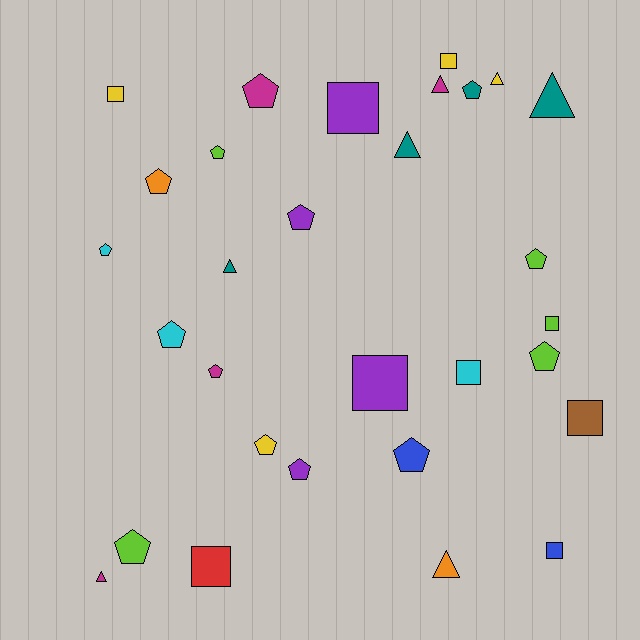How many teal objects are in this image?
There are 4 teal objects.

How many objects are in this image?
There are 30 objects.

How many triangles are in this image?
There are 7 triangles.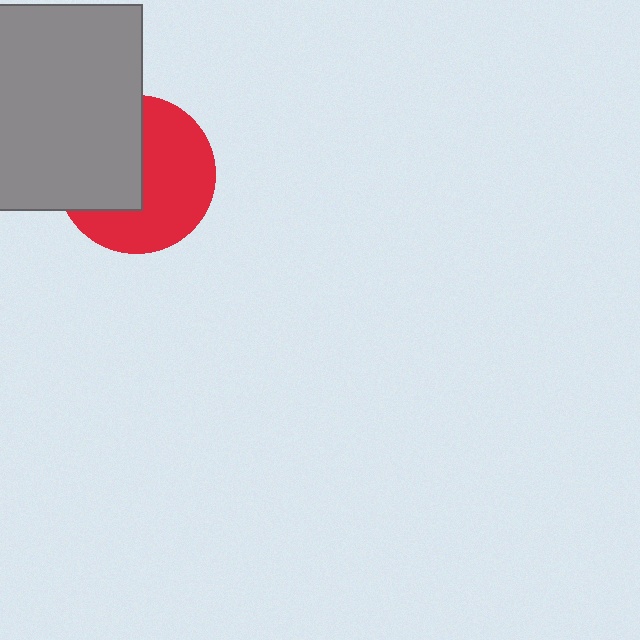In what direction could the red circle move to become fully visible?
The red circle could move right. That would shift it out from behind the gray rectangle entirely.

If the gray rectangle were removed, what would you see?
You would see the complete red circle.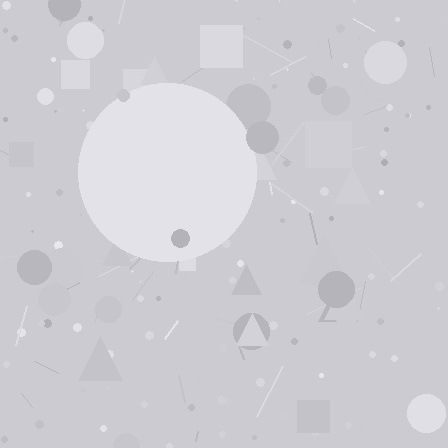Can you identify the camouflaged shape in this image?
The camouflaged shape is a circle.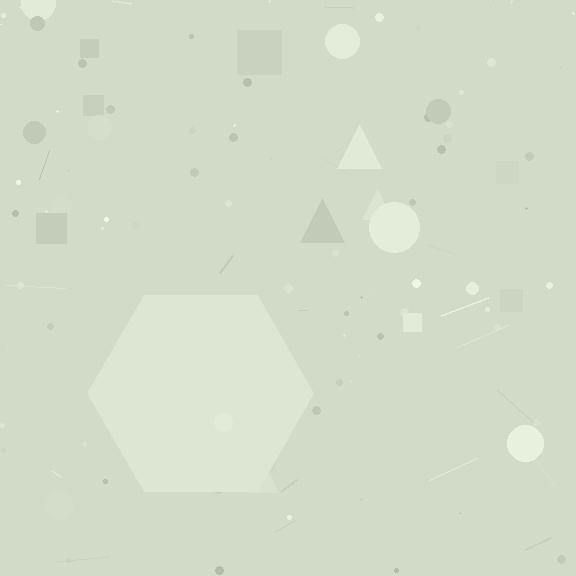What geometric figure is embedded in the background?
A hexagon is embedded in the background.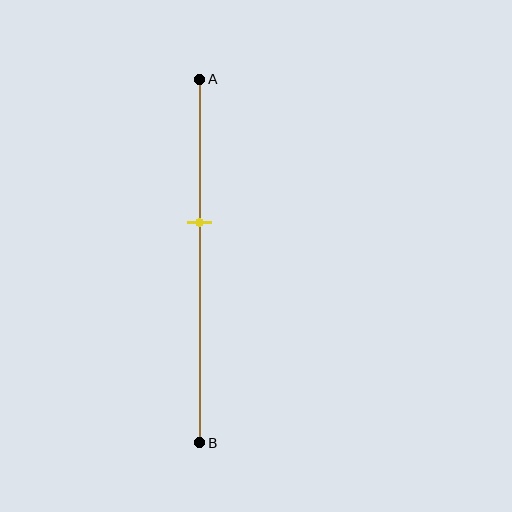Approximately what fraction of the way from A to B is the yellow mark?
The yellow mark is approximately 40% of the way from A to B.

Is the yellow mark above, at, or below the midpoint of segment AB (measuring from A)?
The yellow mark is above the midpoint of segment AB.